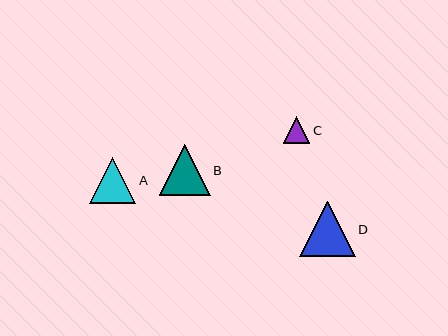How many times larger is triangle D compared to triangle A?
Triangle D is approximately 1.2 times the size of triangle A.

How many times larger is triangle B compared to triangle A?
Triangle B is approximately 1.1 times the size of triangle A.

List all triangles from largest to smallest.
From largest to smallest: D, B, A, C.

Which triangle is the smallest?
Triangle C is the smallest with a size of approximately 27 pixels.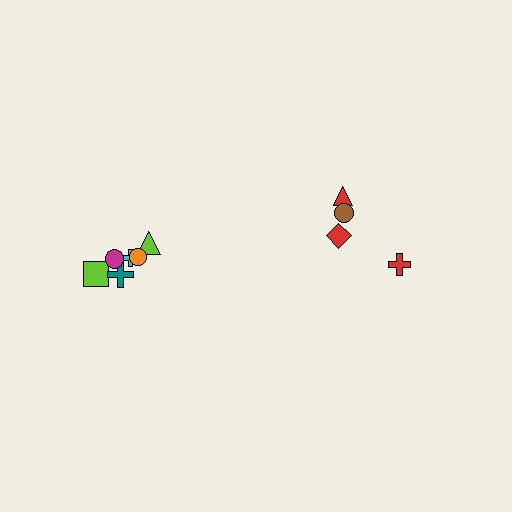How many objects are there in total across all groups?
There are 10 objects.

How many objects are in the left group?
There are 6 objects.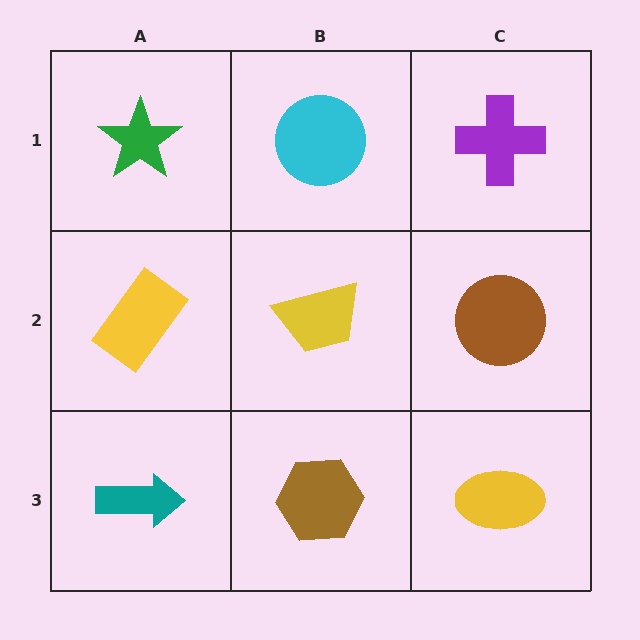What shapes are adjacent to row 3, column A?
A yellow rectangle (row 2, column A), a brown hexagon (row 3, column B).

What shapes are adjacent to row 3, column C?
A brown circle (row 2, column C), a brown hexagon (row 3, column B).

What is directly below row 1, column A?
A yellow rectangle.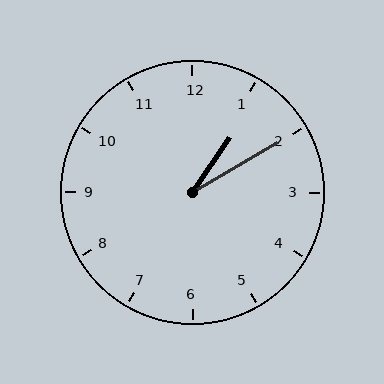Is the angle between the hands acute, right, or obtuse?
It is acute.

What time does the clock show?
1:10.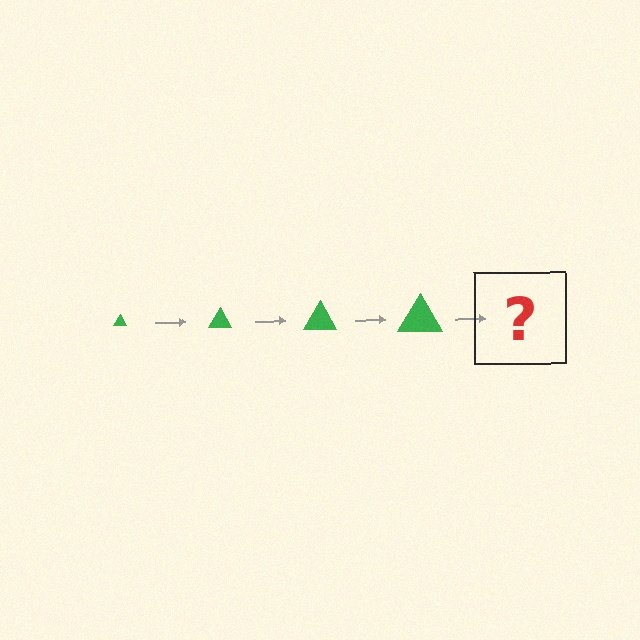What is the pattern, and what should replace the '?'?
The pattern is that the triangle gets progressively larger each step. The '?' should be a green triangle, larger than the previous one.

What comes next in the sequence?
The next element should be a green triangle, larger than the previous one.